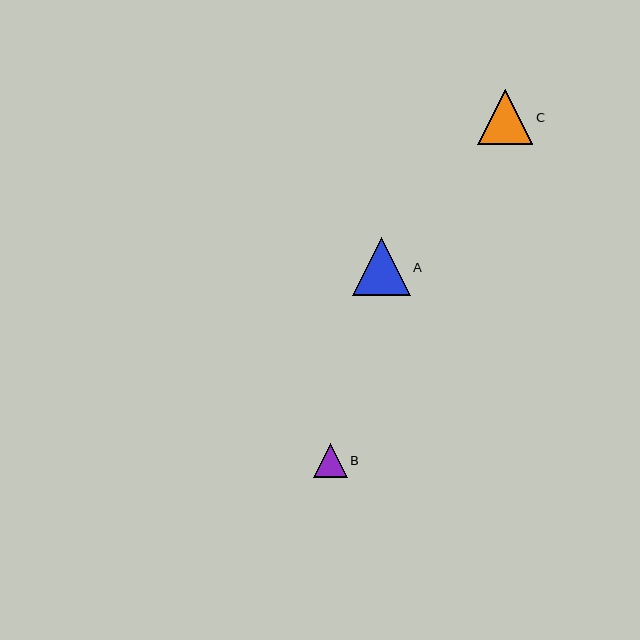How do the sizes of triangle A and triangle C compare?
Triangle A and triangle C are approximately the same size.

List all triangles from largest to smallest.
From largest to smallest: A, C, B.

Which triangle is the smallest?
Triangle B is the smallest with a size of approximately 34 pixels.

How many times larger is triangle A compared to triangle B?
Triangle A is approximately 1.7 times the size of triangle B.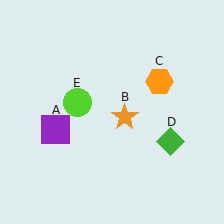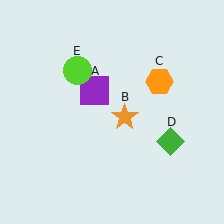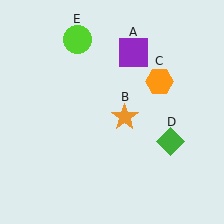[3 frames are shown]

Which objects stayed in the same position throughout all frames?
Orange star (object B) and orange hexagon (object C) and green diamond (object D) remained stationary.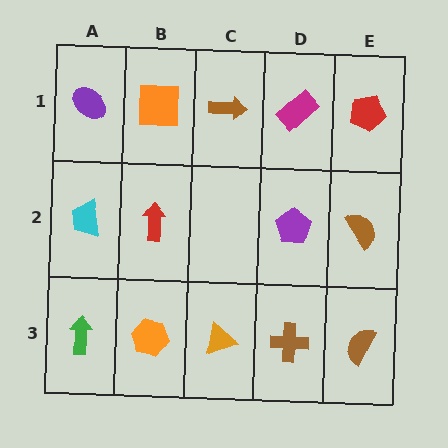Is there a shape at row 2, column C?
No, that cell is empty.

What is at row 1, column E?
A red pentagon.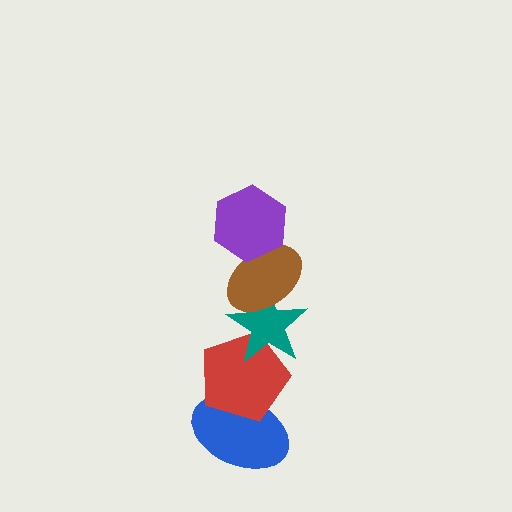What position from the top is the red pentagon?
The red pentagon is 4th from the top.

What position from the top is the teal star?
The teal star is 3rd from the top.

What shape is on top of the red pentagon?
The teal star is on top of the red pentagon.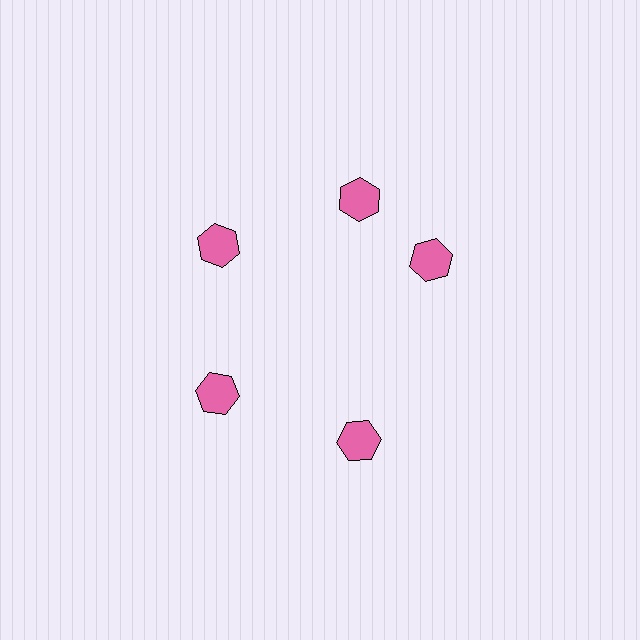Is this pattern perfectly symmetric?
No. The 5 pink hexagons are arranged in a ring, but one element near the 3 o'clock position is rotated out of alignment along the ring, breaking the 5-fold rotational symmetry.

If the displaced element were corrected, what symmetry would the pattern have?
It would have 5-fold rotational symmetry — the pattern would map onto itself every 72 degrees.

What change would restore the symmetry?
The symmetry would be restored by rotating it back into even spacing with its neighbors so that all 5 hexagons sit at equal angles and equal distance from the center.